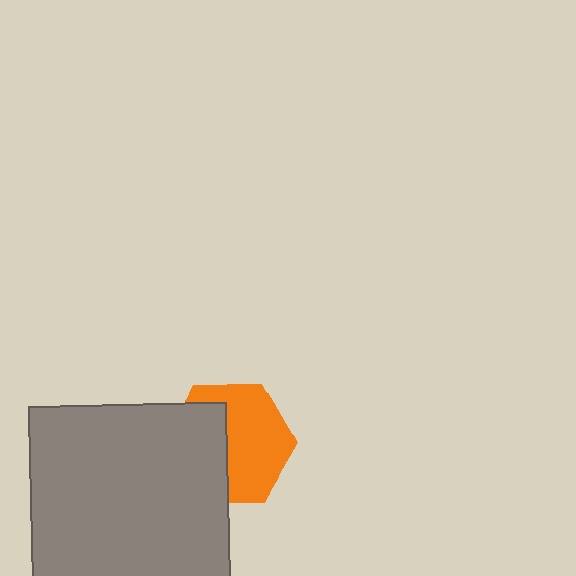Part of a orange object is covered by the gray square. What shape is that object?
It is a hexagon.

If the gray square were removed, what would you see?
You would see the complete orange hexagon.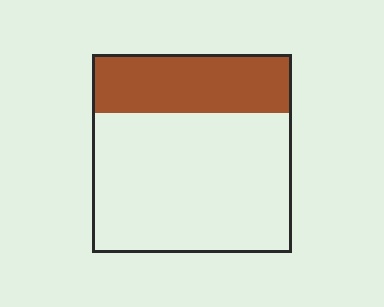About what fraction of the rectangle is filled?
About one third (1/3).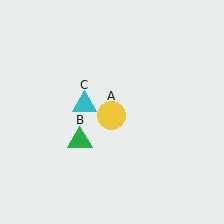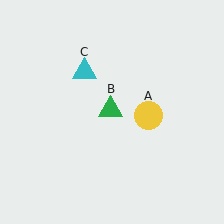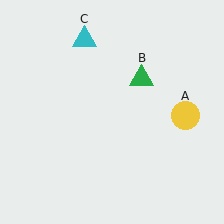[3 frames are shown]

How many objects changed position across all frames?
3 objects changed position: yellow circle (object A), green triangle (object B), cyan triangle (object C).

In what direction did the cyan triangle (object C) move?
The cyan triangle (object C) moved up.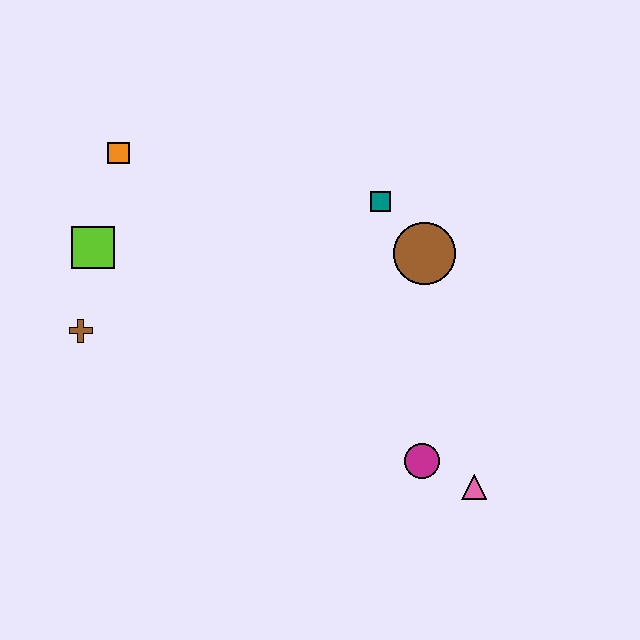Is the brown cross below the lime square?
Yes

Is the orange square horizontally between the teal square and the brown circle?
No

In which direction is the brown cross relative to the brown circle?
The brown cross is to the left of the brown circle.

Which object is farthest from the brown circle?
The brown cross is farthest from the brown circle.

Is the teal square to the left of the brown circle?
Yes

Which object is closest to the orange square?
The lime square is closest to the orange square.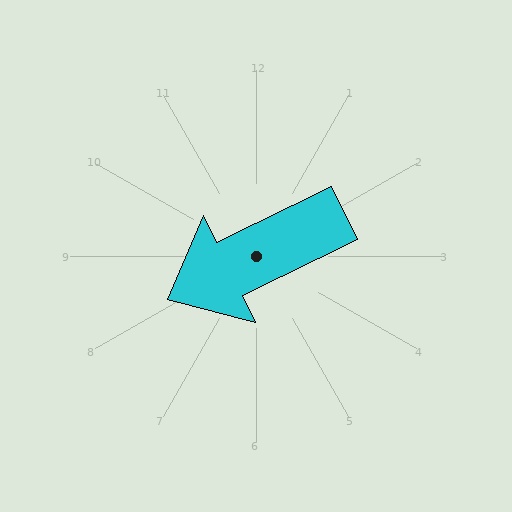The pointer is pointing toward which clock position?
Roughly 8 o'clock.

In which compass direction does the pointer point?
Southwest.